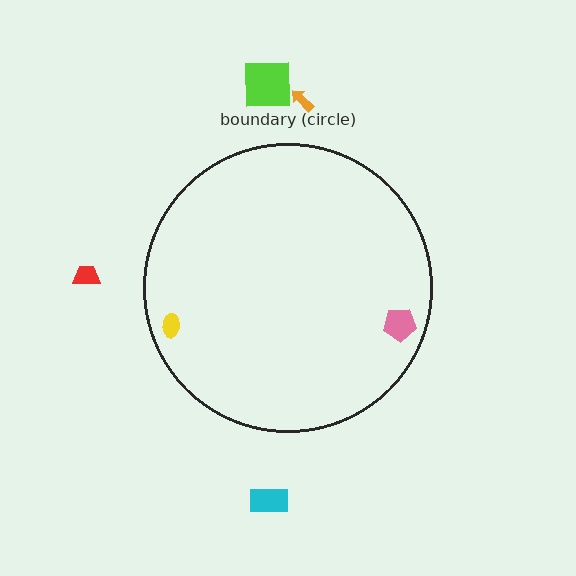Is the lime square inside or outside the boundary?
Outside.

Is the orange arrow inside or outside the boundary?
Outside.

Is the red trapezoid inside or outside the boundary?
Outside.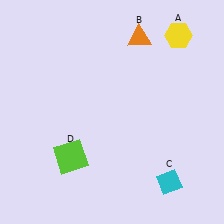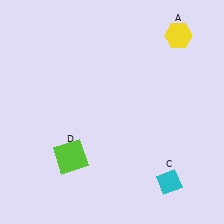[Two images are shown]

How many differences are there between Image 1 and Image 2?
There is 1 difference between the two images.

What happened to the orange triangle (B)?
The orange triangle (B) was removed in Image 2. It was in the top-right area of Image 1.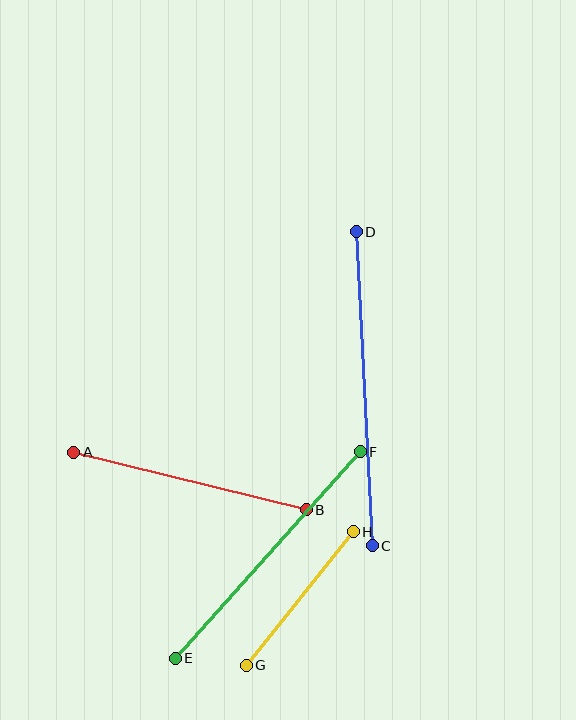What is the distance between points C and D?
The distance is approximately 314 pixels.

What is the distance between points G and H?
The distance is approximately 171 pixels.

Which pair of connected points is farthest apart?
Points C and D are farthest apart.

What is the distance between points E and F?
The distance is approximately 277 pixels.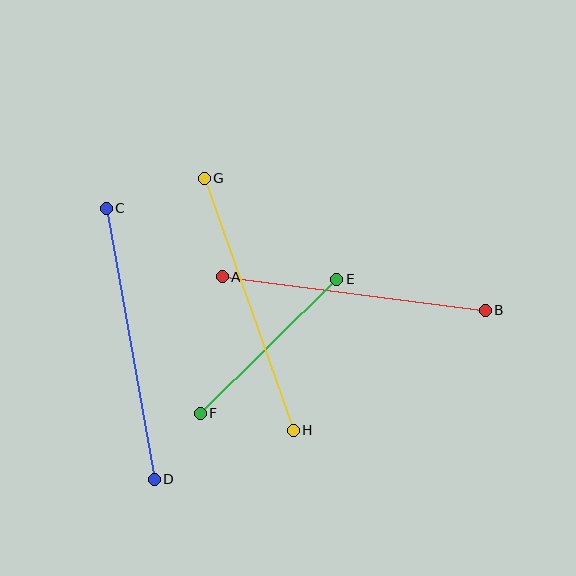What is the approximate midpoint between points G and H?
The midpoint is at approximately (249, 304) pixels.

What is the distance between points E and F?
The distance is approximately 192 pixels.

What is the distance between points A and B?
The distance is approximately 265 pixels.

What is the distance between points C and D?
The distance is approximately 275 pixels.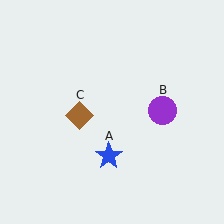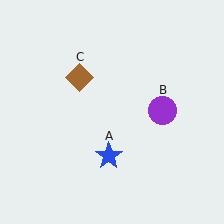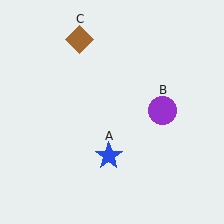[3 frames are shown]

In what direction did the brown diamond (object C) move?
The brown diamond (object C) moved up.